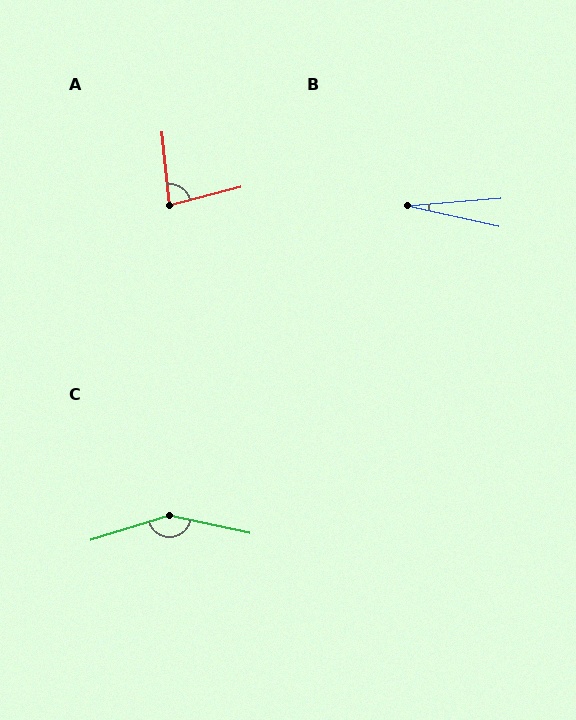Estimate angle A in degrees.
Approximately 81 degrees.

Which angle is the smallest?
B, at approximately 17 degrees.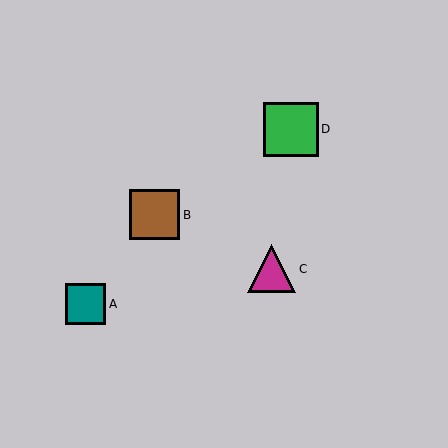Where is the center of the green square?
The center of the green square is at (291, 129).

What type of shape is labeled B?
Shape B is a brown square.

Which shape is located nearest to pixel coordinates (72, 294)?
The teal square (labeled A) at (86, 304) is nearest to that location.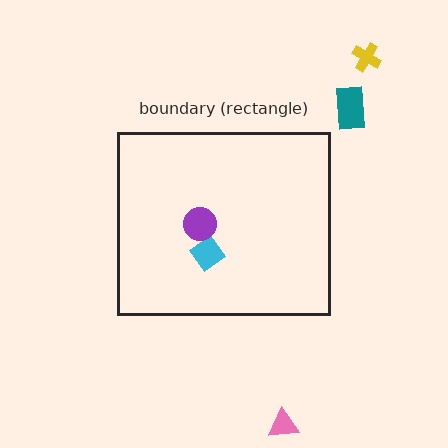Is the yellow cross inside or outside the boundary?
Outside.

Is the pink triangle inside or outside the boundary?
Outside.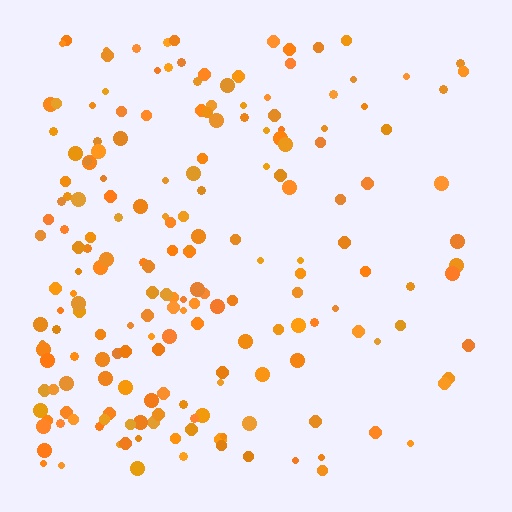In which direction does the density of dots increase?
From right to left, with the left side densest.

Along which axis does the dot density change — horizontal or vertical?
Horizontal.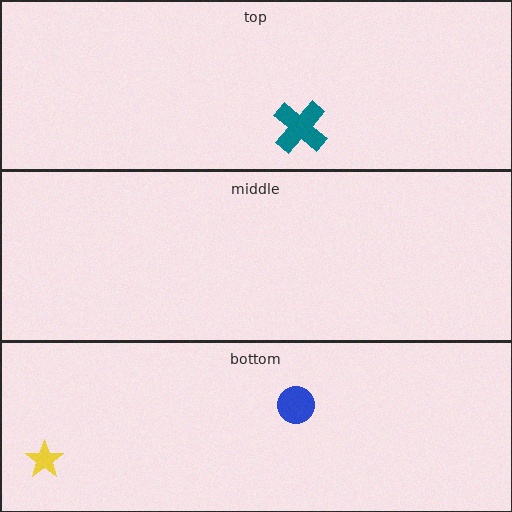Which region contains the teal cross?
The top region.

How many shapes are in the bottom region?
2.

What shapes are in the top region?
The teal cross.